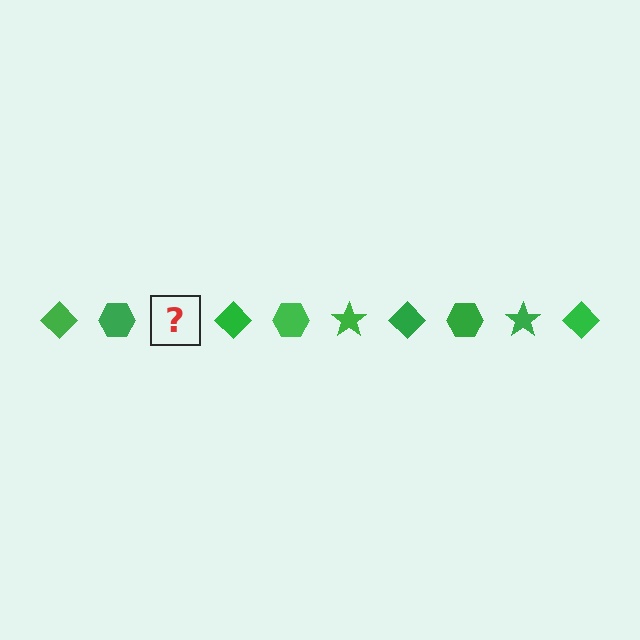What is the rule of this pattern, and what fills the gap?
The rule is that the pattern cycles through diamond, hexagon, star shapes in green. The gap should be filled with a green star.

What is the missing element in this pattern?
The missing element is a green star.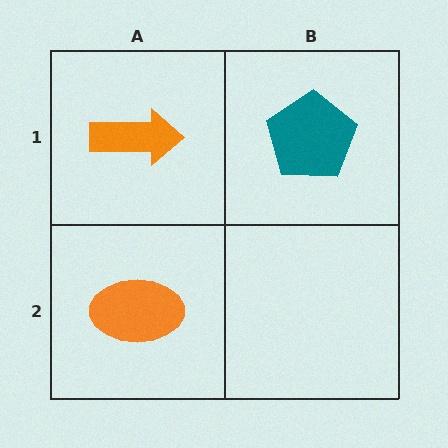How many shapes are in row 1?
2 shapes.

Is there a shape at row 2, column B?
No, that cell is empty.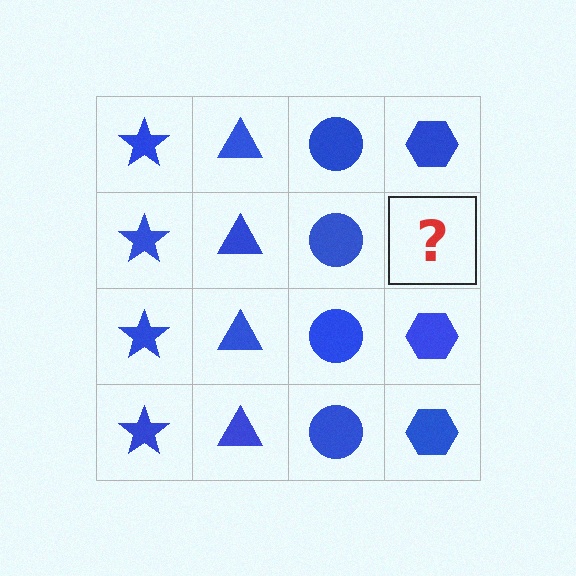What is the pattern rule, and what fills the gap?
The rule is that each column has a consistent shape. The gap should be filled with a blue hexagon.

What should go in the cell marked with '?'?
The missing cell should contain a blue hexagon.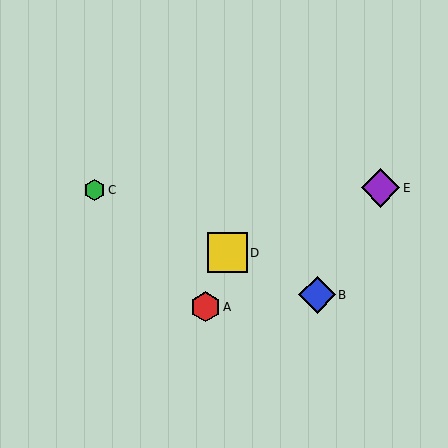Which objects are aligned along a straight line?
Objects B, C, D are aligned along a straight line.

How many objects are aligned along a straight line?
3 objects (B, C, D) are aligned along a straight line.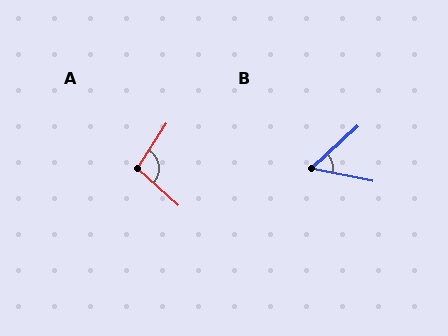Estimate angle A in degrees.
Approximately 99 degrees.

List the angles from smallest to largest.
B (55°), A (99°).